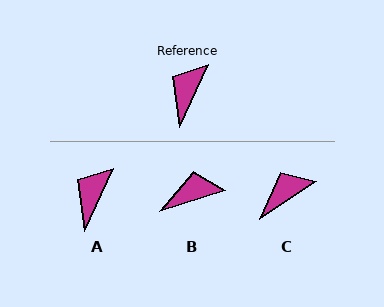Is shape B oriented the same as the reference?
No, it is off by about 48 degrees.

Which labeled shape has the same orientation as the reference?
A.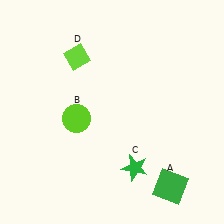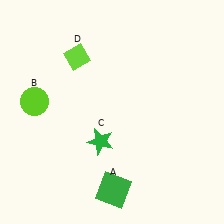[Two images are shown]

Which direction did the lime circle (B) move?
The lime circle (B) moved left.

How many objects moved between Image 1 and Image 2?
3 objects moved between the two images.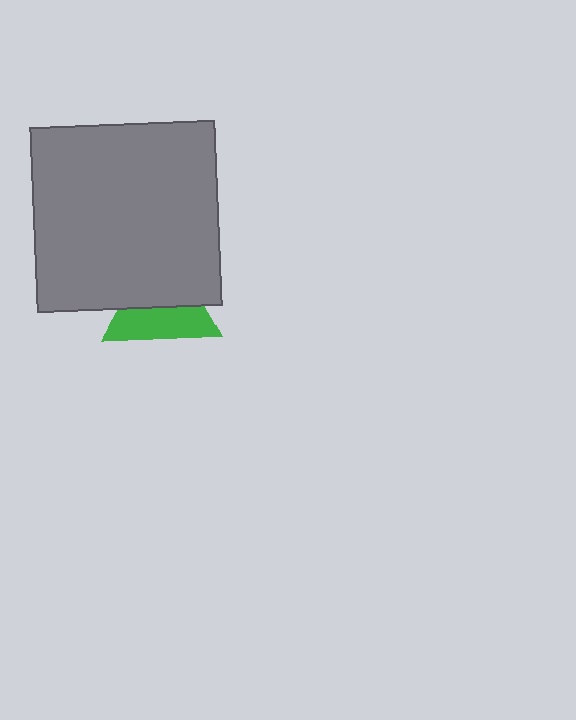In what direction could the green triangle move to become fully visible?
The green triangle could move down. That would shift it out from behind the gray square entirely.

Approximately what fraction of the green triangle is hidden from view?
Roughly 51% of the green triangle is hidden behind the gray square.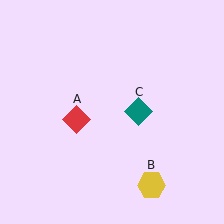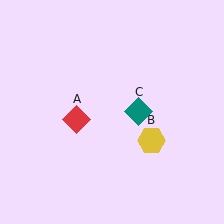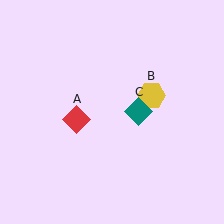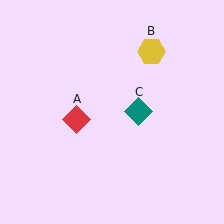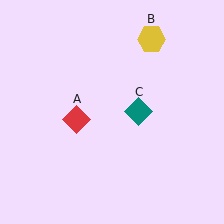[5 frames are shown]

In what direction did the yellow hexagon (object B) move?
The yellow hexagon (object B) moved up.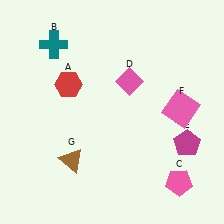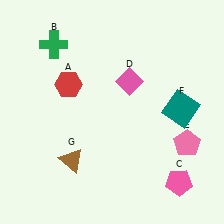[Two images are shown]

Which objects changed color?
B changed from teal to green. E changed from magenta to pink. F changed from pink to teal.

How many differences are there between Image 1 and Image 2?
There are 3 differences between the two images.